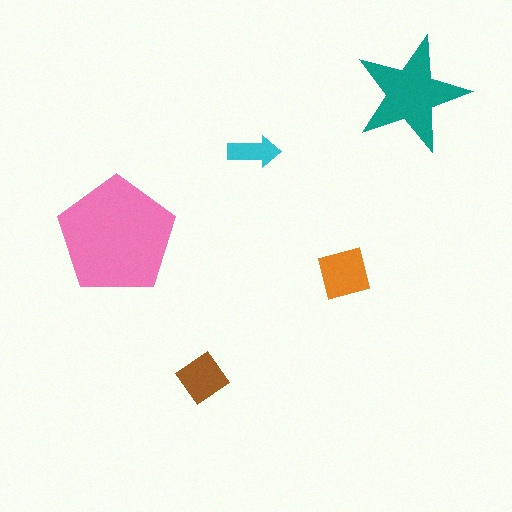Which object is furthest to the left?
The pink pentagon is leftmost.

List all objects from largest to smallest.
The pink pentagon, the teal star, the orange square, the brown diamond, the cyan arrow.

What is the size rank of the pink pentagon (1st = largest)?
1st.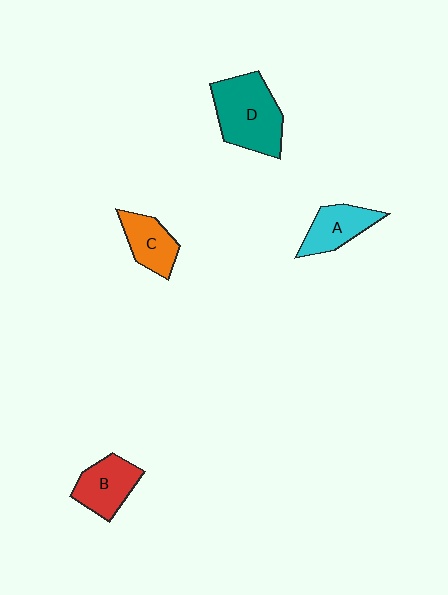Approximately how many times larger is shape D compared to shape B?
Approximately 1.6 times.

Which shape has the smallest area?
Shape C (orange).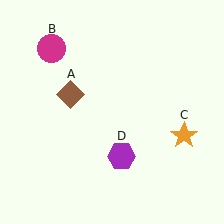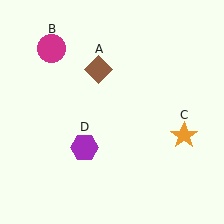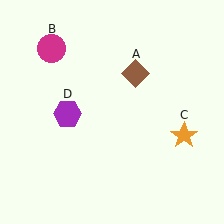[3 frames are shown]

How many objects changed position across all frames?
2 objects changed position: brown diamond (object A), purple hexagon (object D).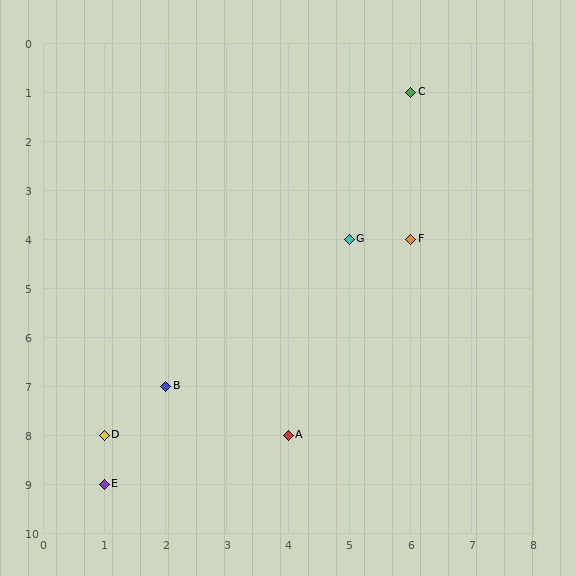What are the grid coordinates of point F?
Point F is at grid coordinates (6, 4).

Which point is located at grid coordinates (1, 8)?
Point D is at (1, 8).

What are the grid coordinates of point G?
Point G is at grid coordinates (5, 4).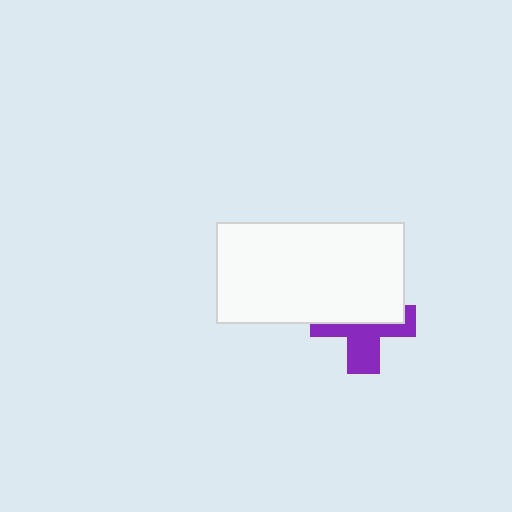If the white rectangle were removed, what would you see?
You would see the complete purple cross.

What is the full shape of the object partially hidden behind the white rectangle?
The partially hidden object is a purple cross.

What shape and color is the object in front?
The object in front is a white rectangle.